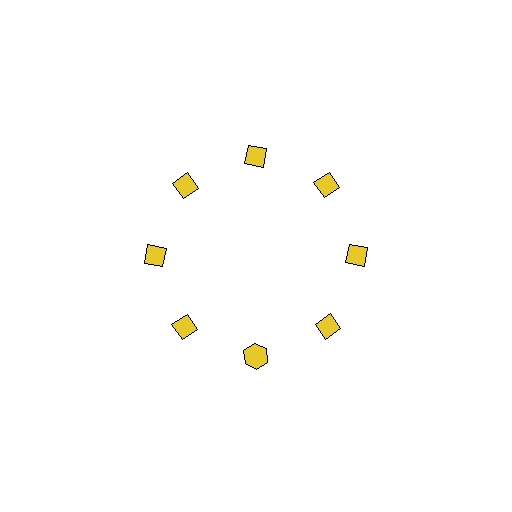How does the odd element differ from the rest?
It has a different shape: hexagon instead of diamond.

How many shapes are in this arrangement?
There are 8 shapes arranged in a ring pattern.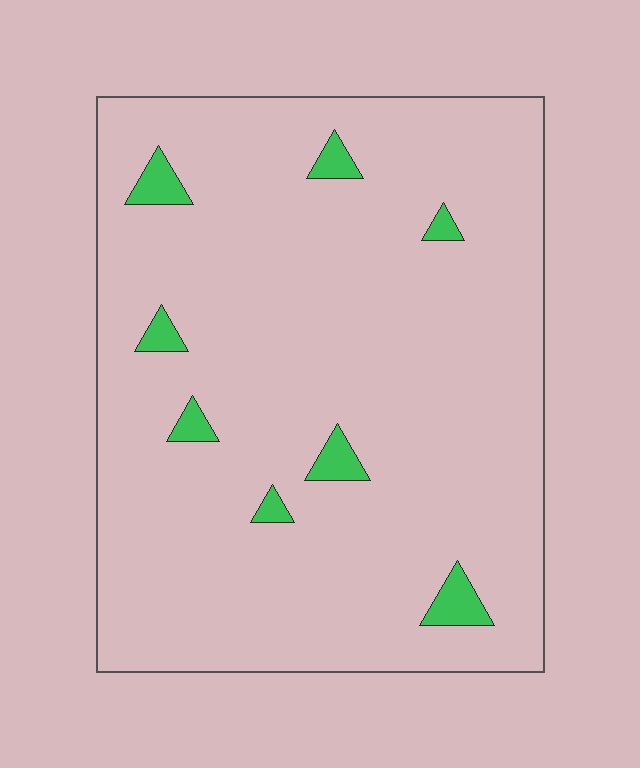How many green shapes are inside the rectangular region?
8.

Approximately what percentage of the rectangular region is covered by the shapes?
Approximately 5%.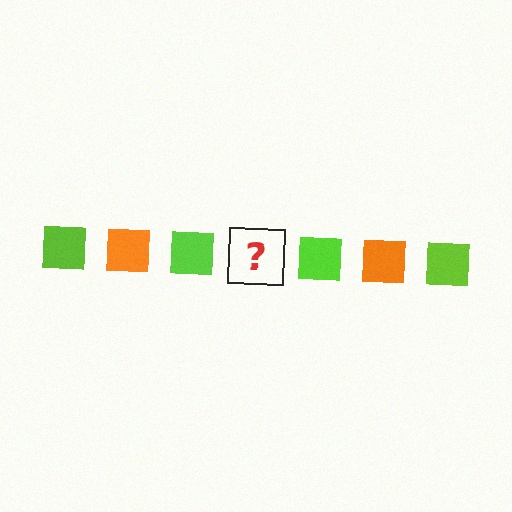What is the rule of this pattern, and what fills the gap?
The rule is that the pattern cycles through lime, orange squares. The gap should be filled with an orange square.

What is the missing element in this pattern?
The missing element is an orange square.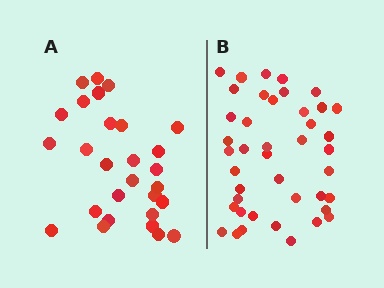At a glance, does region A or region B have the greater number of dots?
Region B (the right region) has more dots.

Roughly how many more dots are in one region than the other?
Region B has approximately 15 more dots than region A.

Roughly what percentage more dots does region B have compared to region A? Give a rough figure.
About 50% more.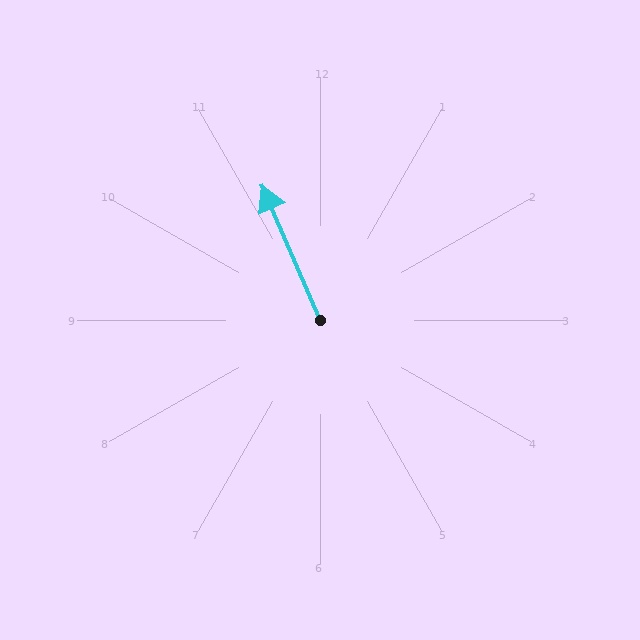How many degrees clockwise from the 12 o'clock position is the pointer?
Approximately 337 degrees.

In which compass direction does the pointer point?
Northwest.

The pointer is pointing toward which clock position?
Roughly 11 o'clock.